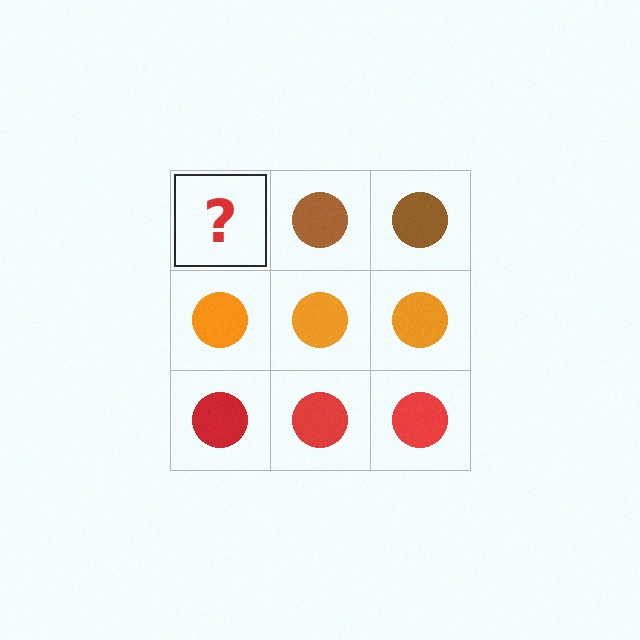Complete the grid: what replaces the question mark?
The question mark should be replaced with a brown circle.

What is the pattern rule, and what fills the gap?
The rule is that each row has a consistent color. The gap should be filled with a brown circle.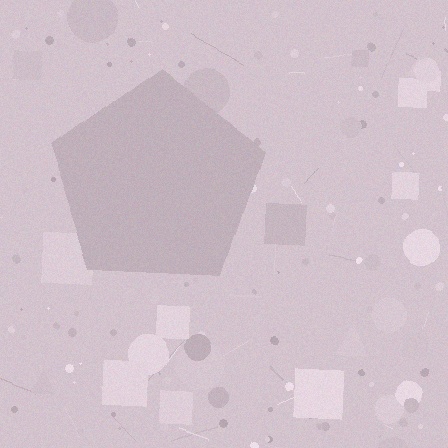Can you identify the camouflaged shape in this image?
The camouflaged shape is a pentagon.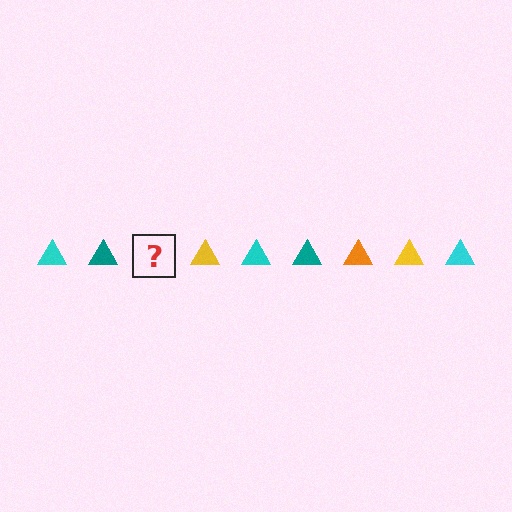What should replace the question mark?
The question mark should be replaced with an orange triangle.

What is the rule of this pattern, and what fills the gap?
The rule is that the pattern cycles through cyan, teal, orange, yellow triangles. The gap should be filled with an orange triangle.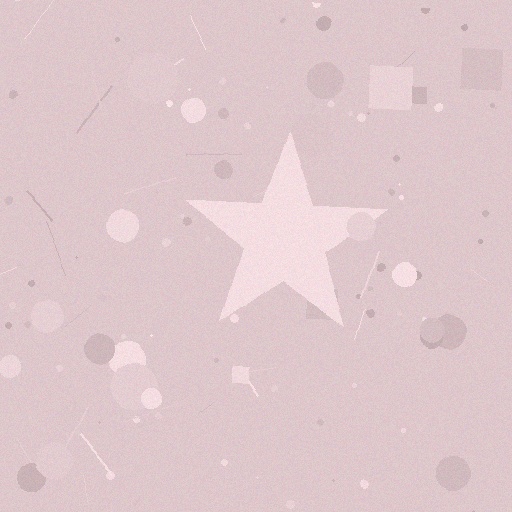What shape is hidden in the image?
A star is hidden in the image.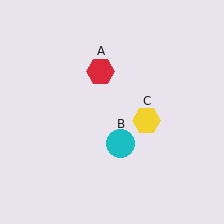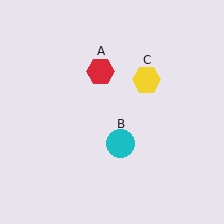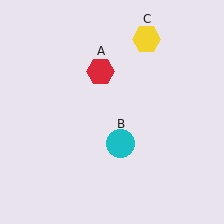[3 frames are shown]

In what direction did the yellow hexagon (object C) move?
The yellow hexagon (object C) moved up.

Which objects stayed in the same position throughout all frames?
Red hexagon (object A) and cyan circle (object B) remained stationary.